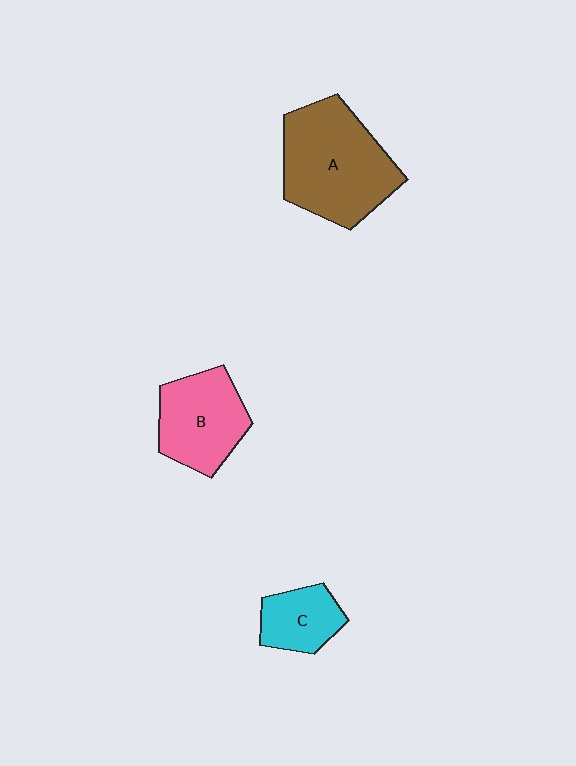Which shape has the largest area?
Shape A (brown).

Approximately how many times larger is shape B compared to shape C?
Approximately 1.6 times.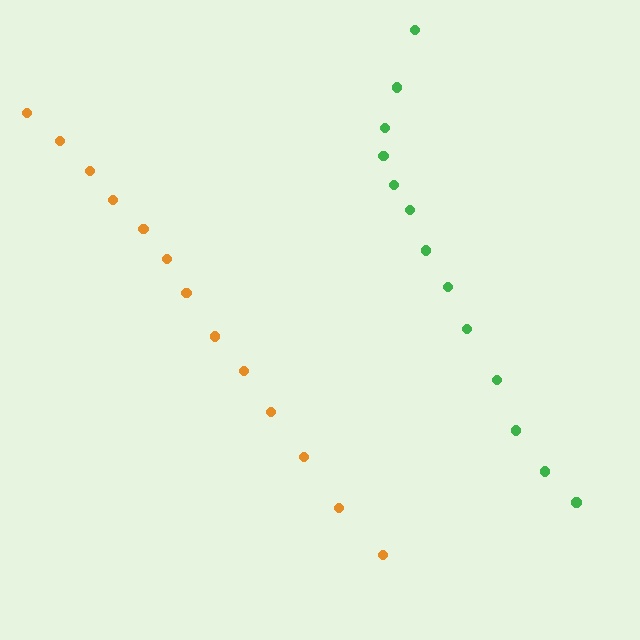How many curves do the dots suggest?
There are 2 distinct paths.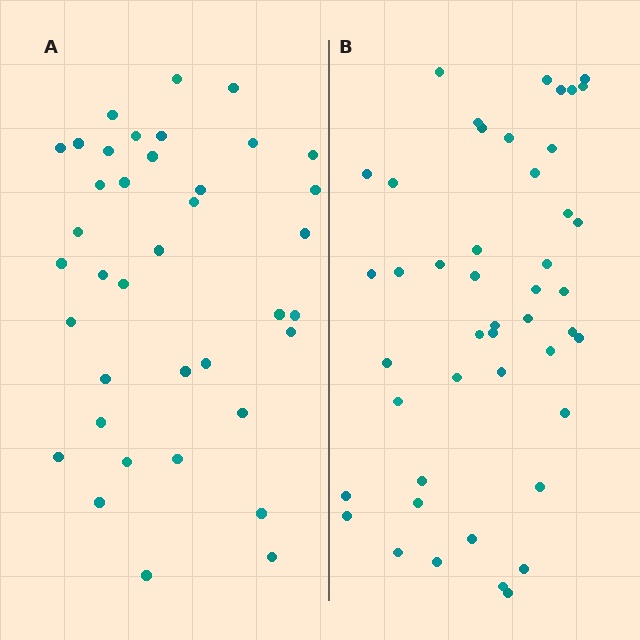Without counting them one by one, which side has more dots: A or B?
Region B (the right region) has more dots.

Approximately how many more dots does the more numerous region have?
Region B has roughly 8 or so more dots than region A.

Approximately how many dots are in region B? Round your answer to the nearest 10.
About 50 dots. (The exact count is 46, which rounds to 50.)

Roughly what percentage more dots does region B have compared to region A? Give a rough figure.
About 20% more.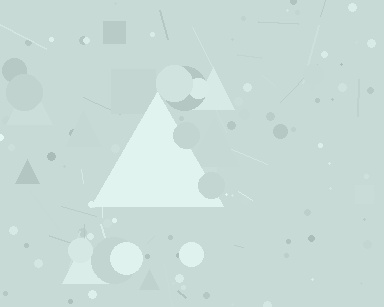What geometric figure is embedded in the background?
A triangle is embedded in the background.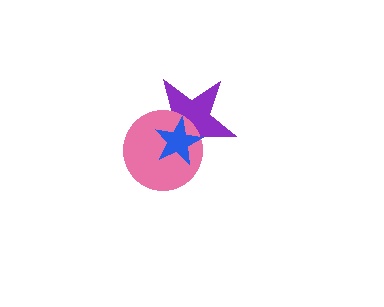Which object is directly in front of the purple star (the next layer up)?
The pink circle is directly in front of the purple star.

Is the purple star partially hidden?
Yes, it is partially covered by another shape.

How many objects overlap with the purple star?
2 objects overlap with the purple star.